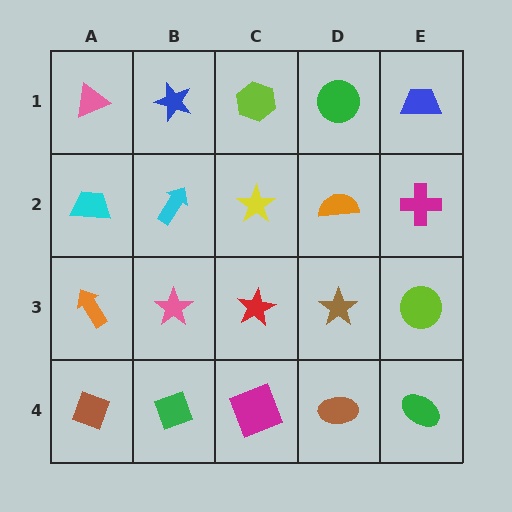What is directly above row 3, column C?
A yellow star.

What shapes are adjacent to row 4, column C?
A red star (row 3, column C), a green diamond (row 4, column B), a brown ellipse (row 4, column D).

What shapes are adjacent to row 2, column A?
A pink triangle (row 1, column A), an orange arrow (row 3, column A), a cyan arrow (row 2, column B).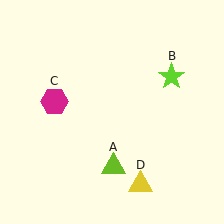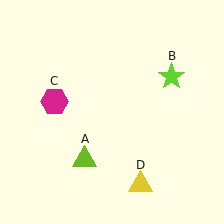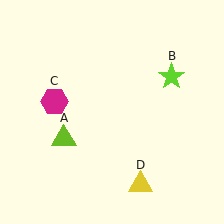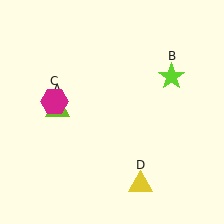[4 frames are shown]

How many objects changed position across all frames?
1 object changed position: lime triangle (object A).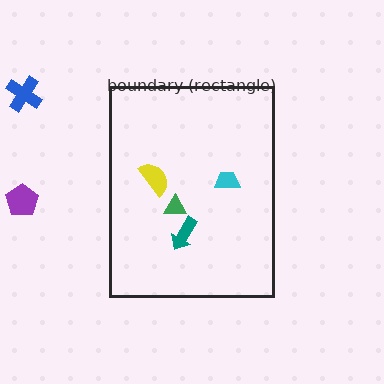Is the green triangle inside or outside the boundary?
Inside.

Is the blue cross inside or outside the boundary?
Outside.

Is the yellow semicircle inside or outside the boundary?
Inside.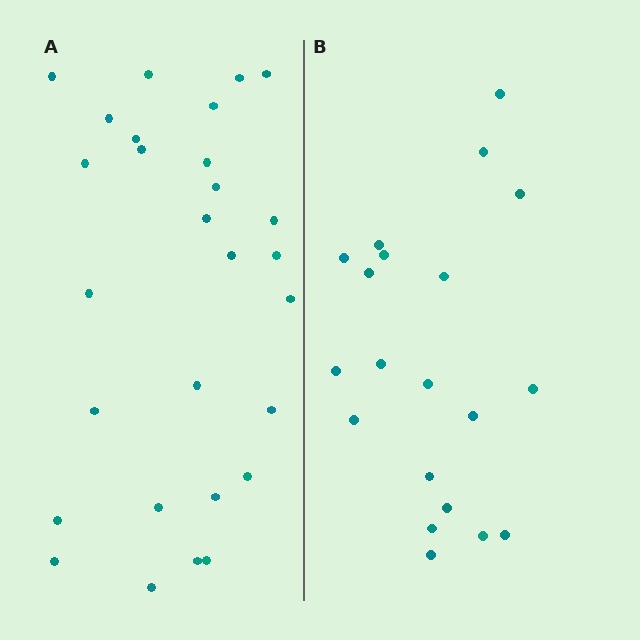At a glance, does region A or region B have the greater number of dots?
Region A (the left region) has more dots.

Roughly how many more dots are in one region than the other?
Region A has roughly 8 or so more dots than region B.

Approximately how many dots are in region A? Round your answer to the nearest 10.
About 30 dots. (The exact count is 28, which rounds to 30.)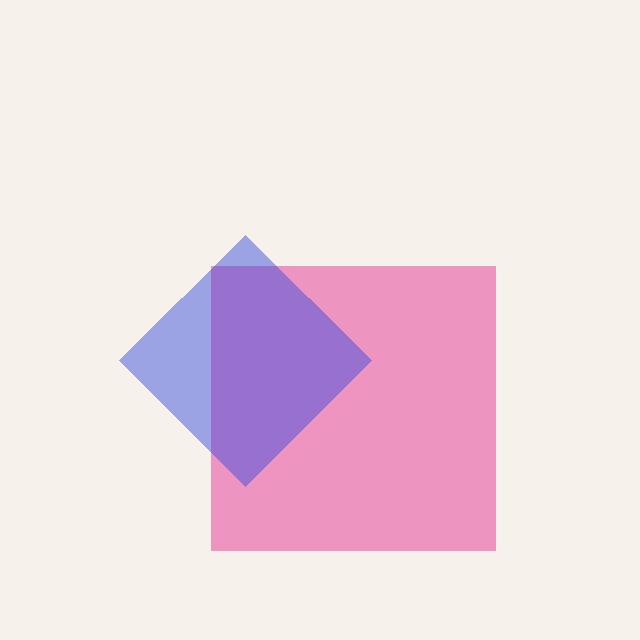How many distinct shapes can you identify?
There are 2 distinct shapes: a pink square, a blue diamond.